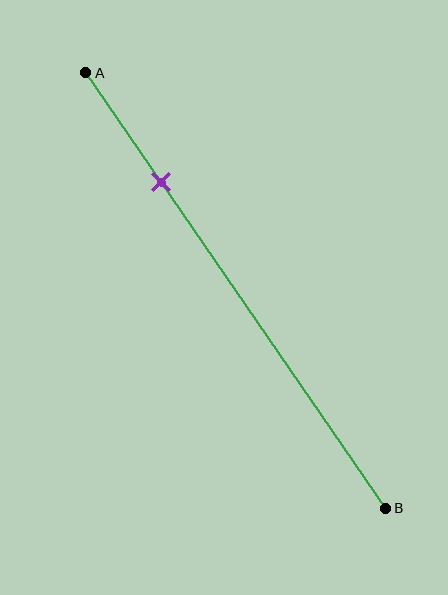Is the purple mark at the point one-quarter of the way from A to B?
Yes, the mark is approximately at the one-quarter point.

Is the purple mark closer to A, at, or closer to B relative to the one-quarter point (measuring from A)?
The purple mark is approximately at the one-quarter point of segment AB.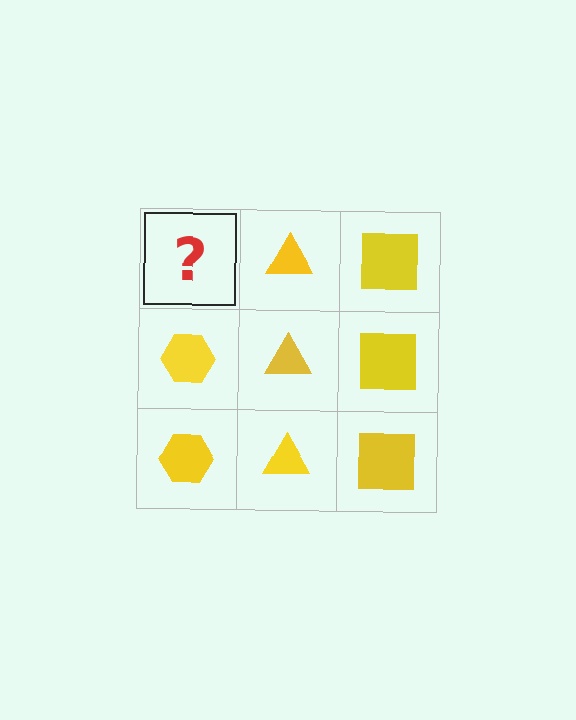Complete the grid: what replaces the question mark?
The question mark should be replaced with a yellow hexagon.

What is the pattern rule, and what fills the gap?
The rule is that each column has a consistent shape. The gap should be filled with a yellow hexagon.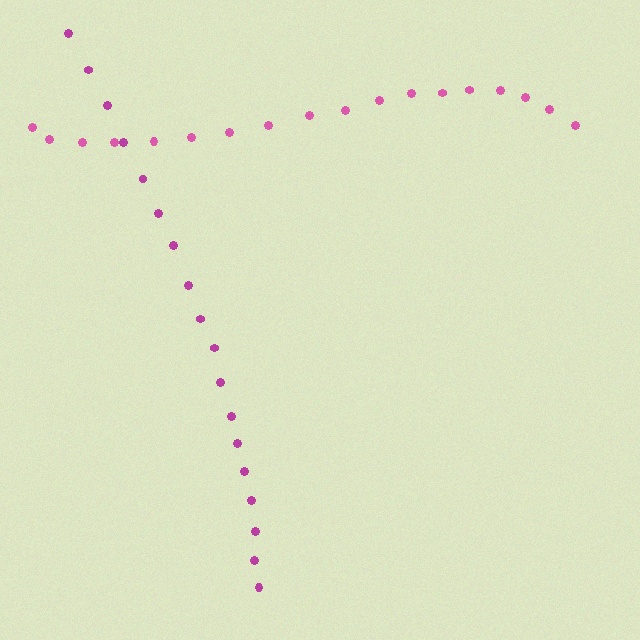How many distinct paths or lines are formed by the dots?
There are 2 distinct paths.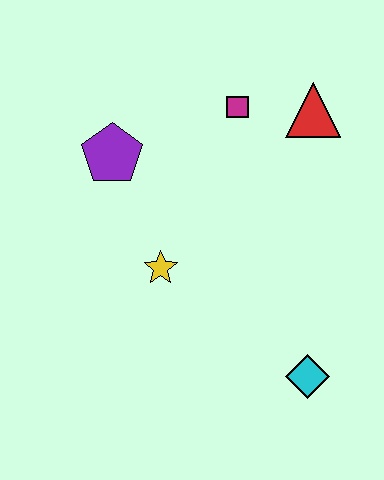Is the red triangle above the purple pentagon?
Yes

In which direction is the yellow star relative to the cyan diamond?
The yellow star is to the left of the cyan diamond.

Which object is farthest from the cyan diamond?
The purple pentagon is farthest from the cyan diamond.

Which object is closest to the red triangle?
The magenta square is closest to the red triangle.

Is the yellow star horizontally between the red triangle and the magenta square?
No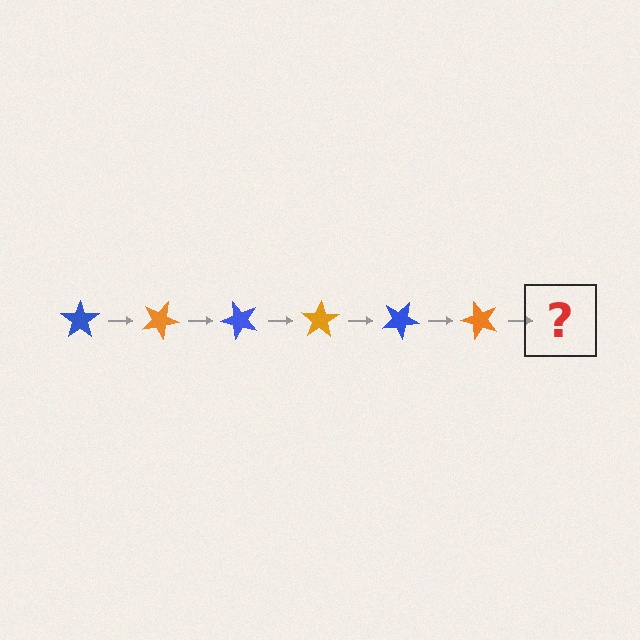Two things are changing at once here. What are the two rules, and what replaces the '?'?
The two rules are that it rotates 25 degrees each step and the color cycles through blue and orange. The '?' should be a blue star, rotated 150 degrees from the start.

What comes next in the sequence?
The next element should be a blue star, rotated 150 degrees from the start.